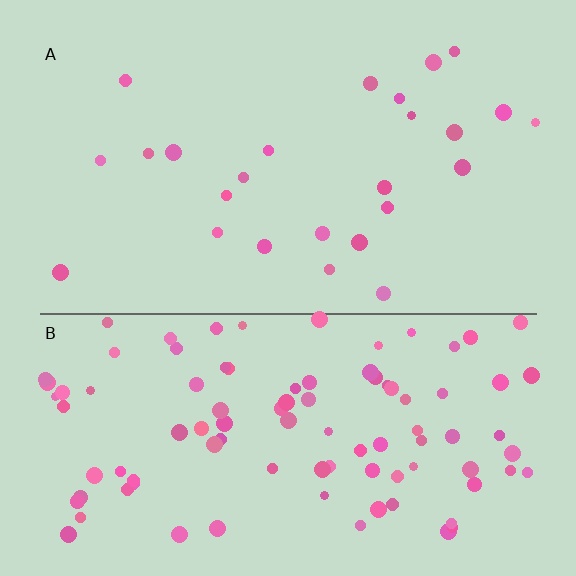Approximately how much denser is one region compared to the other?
Approximately 3.8× — region B over region A.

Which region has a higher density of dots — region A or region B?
B (the bottom).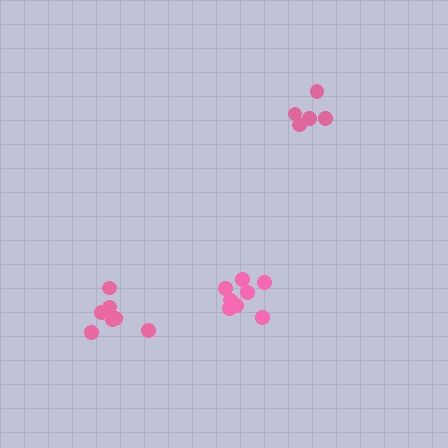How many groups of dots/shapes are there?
There are 3 groups.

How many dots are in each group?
Group 1: 8 dots, Group 2: 5 dots, Group 3: 8 dots (21 total).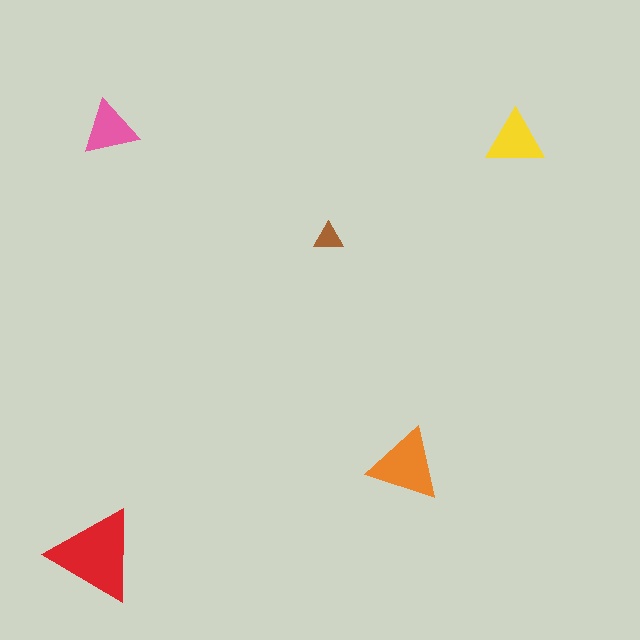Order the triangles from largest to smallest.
the red one, the orange one, the yellow one, the pink one, the brown one.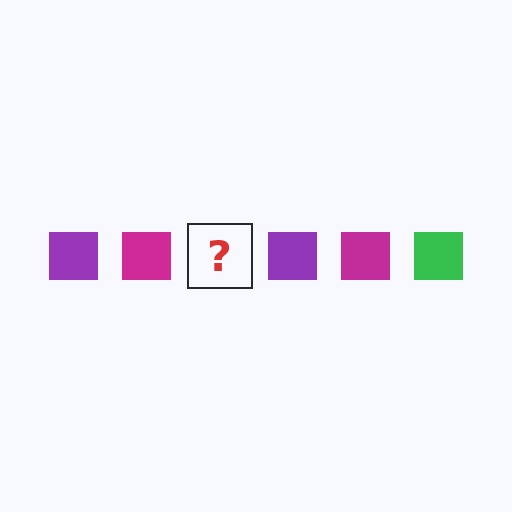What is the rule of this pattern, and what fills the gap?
The rule is that the pattern cycles through purple, magenta, green squares. The gap should be filled with a green square.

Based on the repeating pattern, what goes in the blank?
The blank should be a green square.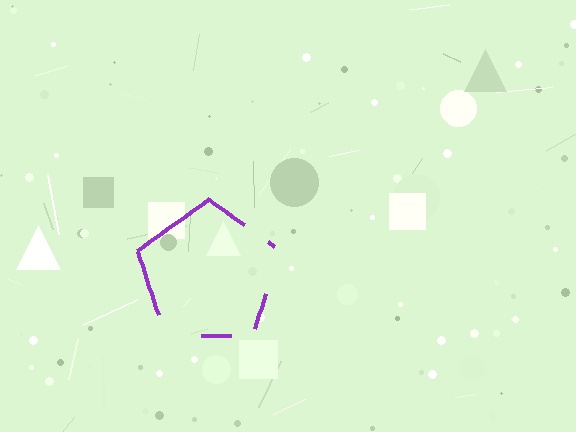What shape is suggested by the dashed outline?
The dashed outline suggests a pentagon.